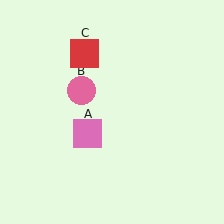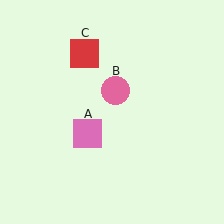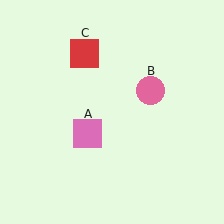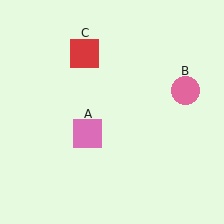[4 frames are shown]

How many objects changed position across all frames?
1 object changed position: pink circle (object B).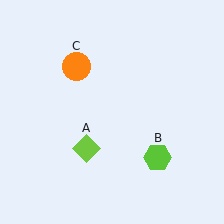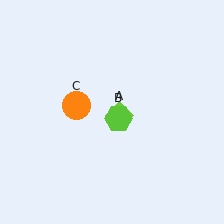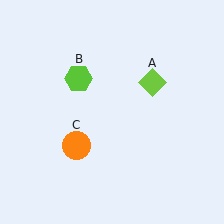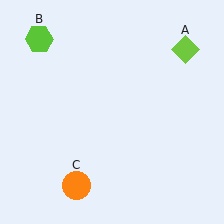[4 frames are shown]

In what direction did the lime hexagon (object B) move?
The lime hexagon (object B) moved up and to the left.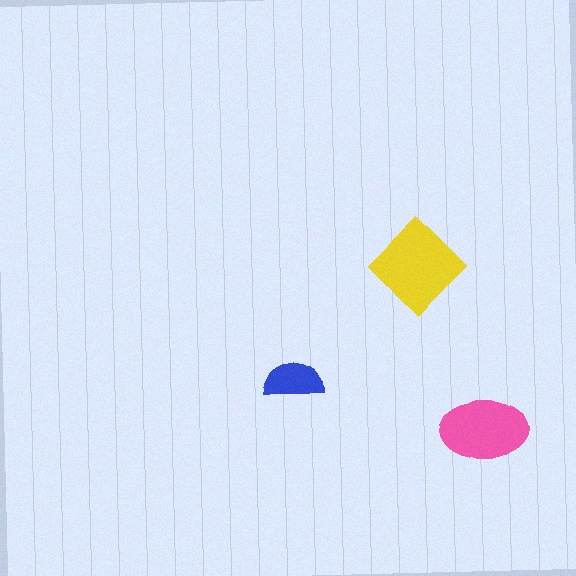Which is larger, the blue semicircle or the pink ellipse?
The pink ellipse.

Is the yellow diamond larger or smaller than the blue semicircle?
Larger.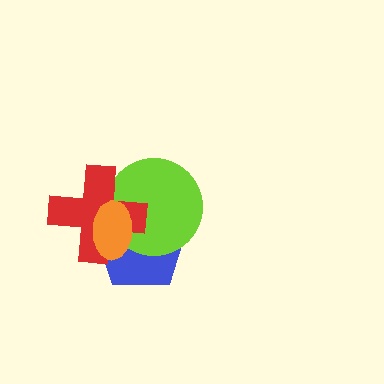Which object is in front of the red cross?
The orange ellipse is in front of the red cross.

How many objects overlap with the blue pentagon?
3 objects overlap with the blue pentagon.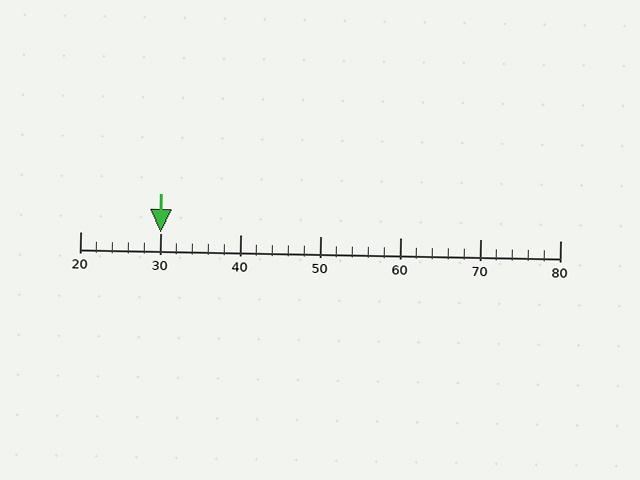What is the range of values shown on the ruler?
The ruler shows values from 20 to 80.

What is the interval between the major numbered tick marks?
The major tick marks are spaced 10 units apart.